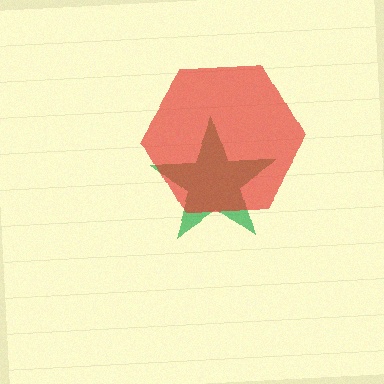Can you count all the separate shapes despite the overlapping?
Yes, there are 2 separate shapes.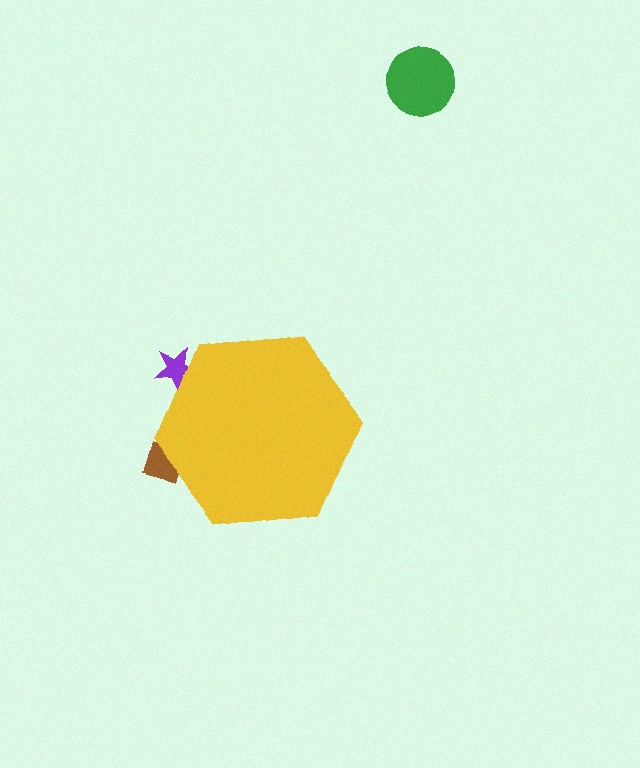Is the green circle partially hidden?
No, the green circle is fully visible.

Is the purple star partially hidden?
Yes, the purple star is partially hidden behind the yellow hexagon.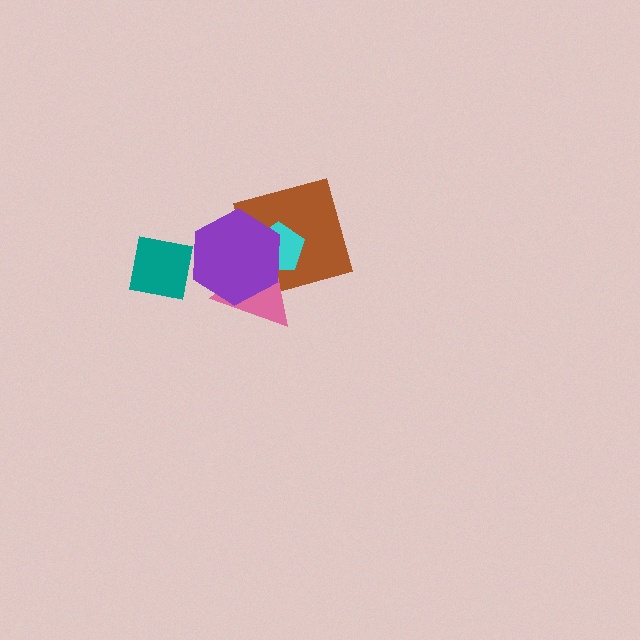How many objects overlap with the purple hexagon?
4 objects overlap with the purple hexagon.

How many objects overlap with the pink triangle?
3 objects overlap with the pink triangle.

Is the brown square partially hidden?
Yes, it is partially covered by another shape.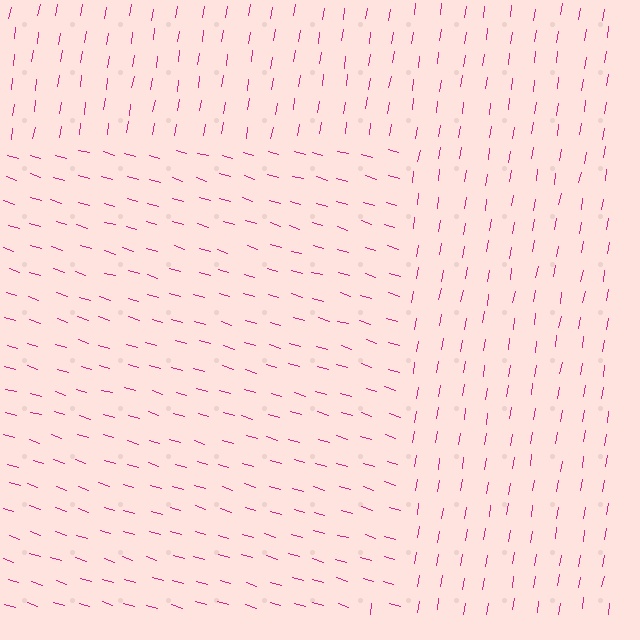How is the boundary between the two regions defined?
The boundary is defined purely by a change in line orientation (approximately 82 degrees difference). All lines are the same color and thickness.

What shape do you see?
I see a rectangle.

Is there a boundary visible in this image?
Yes, there is a texture boundary formed by a change in line orientation.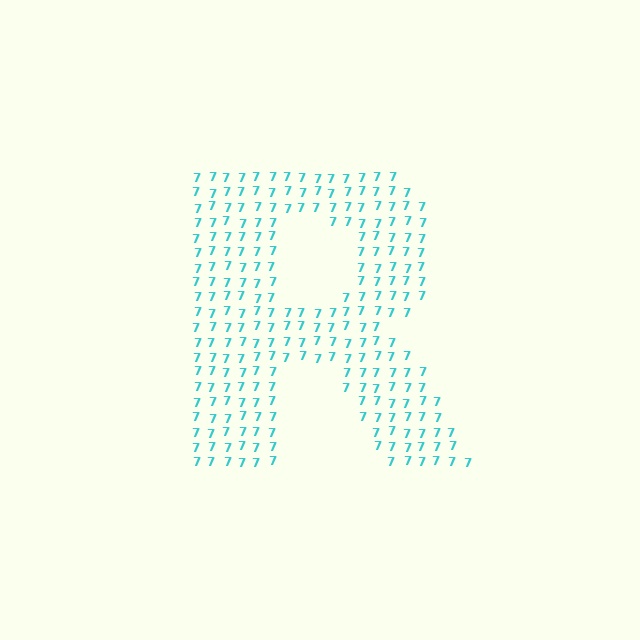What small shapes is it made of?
It is made of small digit 7's.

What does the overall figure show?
The overall figure shows the letter R.